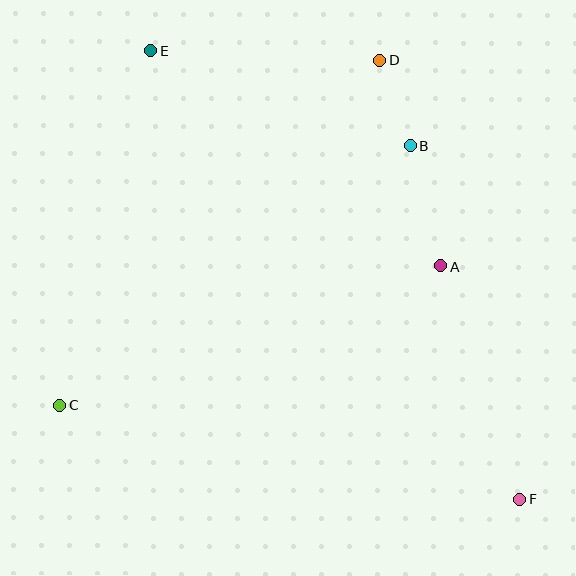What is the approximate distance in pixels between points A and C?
The distance between A and C is approximately 406 pixels.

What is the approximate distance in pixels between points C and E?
The distance between C and E is approximately 366 pixels.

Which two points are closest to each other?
Points B and D are closest to each other.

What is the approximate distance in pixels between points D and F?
The distance between D and F is approximately 460 pixels.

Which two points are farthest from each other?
Points E and F are farthest from each other.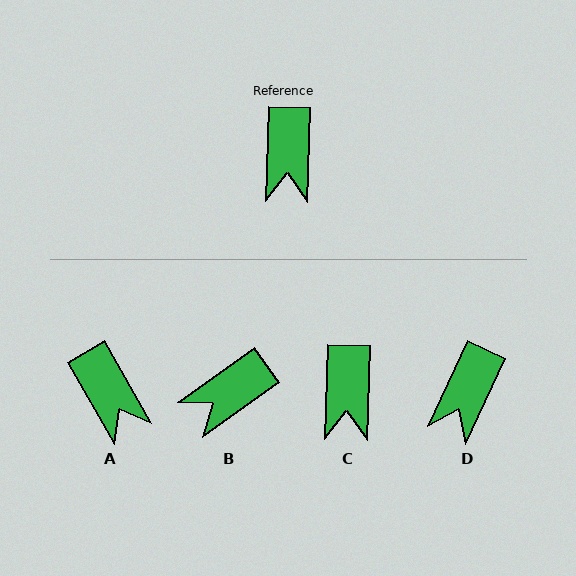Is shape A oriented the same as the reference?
No, it is off by about 32 degrees.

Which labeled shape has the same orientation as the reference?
C.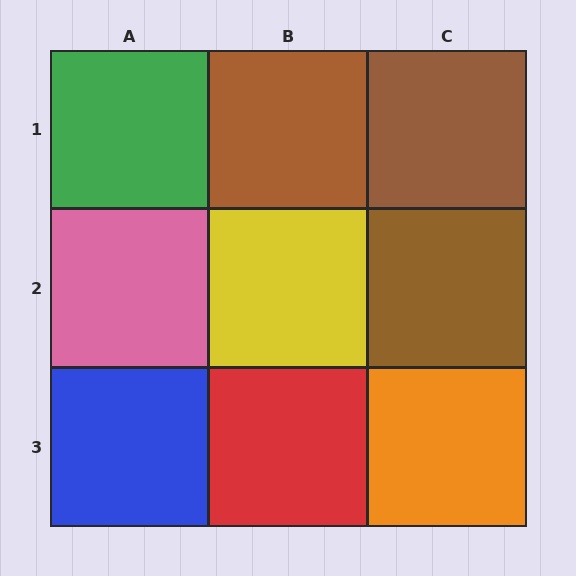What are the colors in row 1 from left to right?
Green, brown, brown.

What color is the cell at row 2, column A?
Pink.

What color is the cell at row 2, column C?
Brown.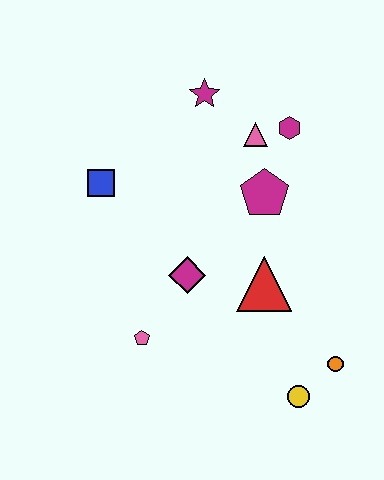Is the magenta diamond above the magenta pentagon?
No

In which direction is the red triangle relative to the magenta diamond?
The red triangle is to the right of the magenta diamond.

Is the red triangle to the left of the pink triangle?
No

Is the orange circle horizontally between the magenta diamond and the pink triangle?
No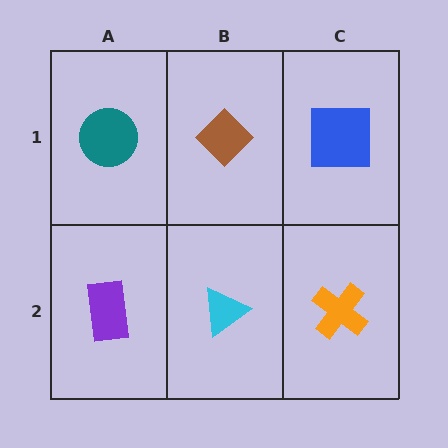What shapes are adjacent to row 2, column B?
A brown diamond (row 1, column B), a purple rectangle (row 2, column A), an orange cross (row 2, column C).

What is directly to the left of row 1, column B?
A teal circle.